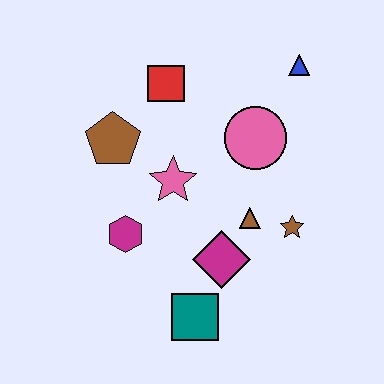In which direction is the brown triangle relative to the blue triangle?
The brown triangle is below the blue triangle.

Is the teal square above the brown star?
No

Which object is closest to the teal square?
The magenta diamond is closest to the teal square.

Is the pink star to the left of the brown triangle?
Yes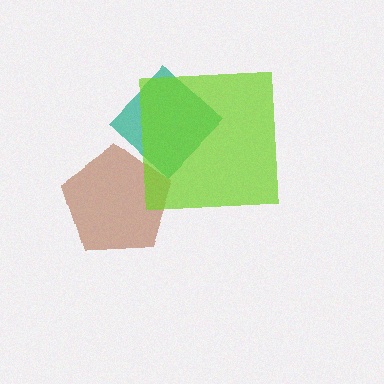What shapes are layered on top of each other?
The layered shapes are: a teal diamond, a brown pentagon, a lime square.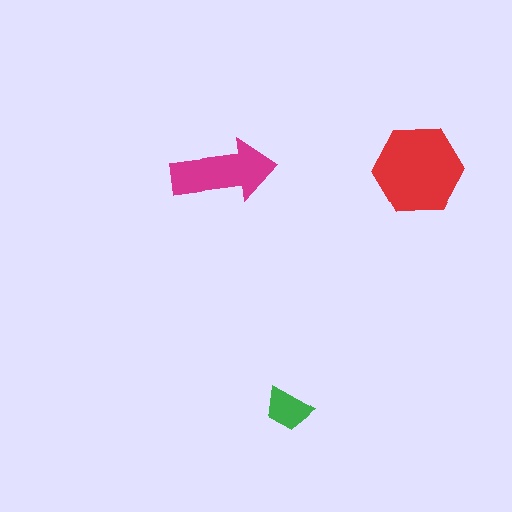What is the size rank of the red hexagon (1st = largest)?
1st.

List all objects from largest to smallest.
The red hexagon, the magenta arrow, the green trapezoid.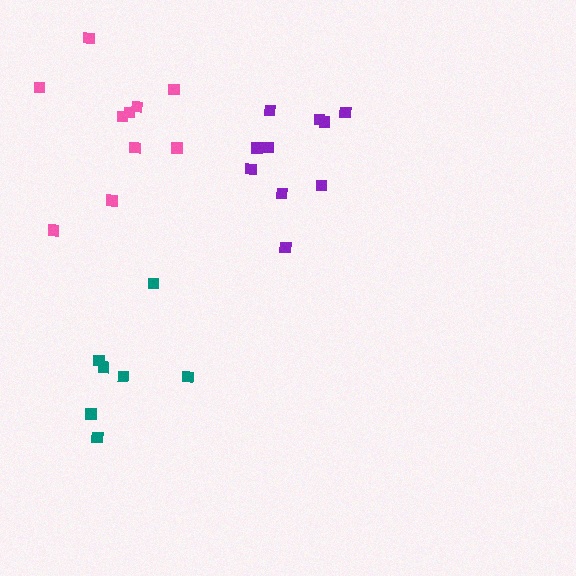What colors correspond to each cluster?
The clusters are colored: purple, pink, teal.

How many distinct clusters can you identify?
There are 3 distinct clusters.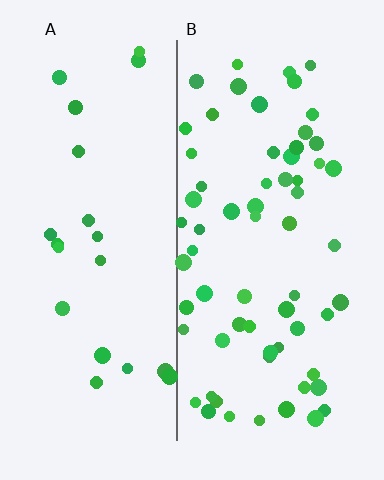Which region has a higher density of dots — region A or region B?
B (the right).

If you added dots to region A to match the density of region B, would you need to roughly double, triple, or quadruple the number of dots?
Approximately triple.